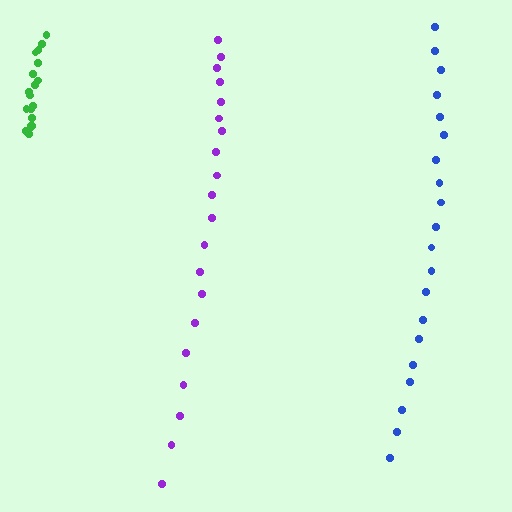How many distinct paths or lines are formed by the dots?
There are 3 distinct paths.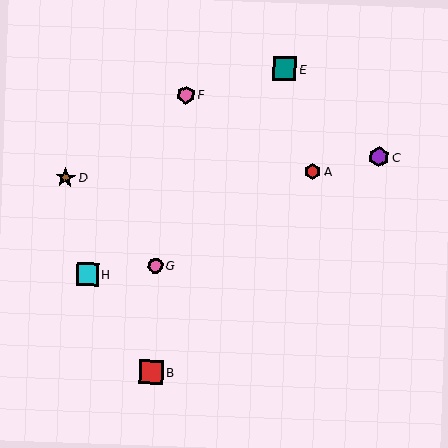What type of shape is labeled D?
Shape D is a brown star.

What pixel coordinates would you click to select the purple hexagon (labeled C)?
Click at (379, 157) to select the purple hexagon C.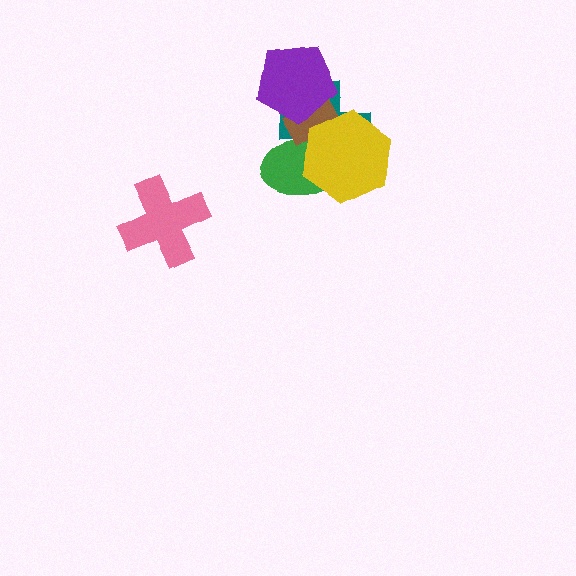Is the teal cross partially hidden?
Yes, it is partially covered by another shape.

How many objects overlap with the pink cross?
0 objects overlap with the pink cross.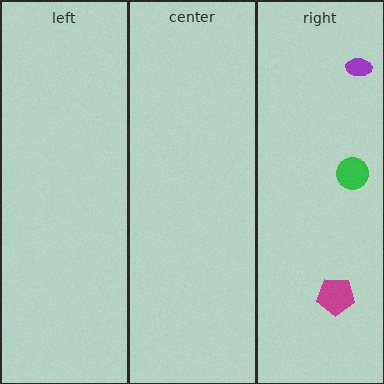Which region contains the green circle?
The right region.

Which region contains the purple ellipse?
The right region.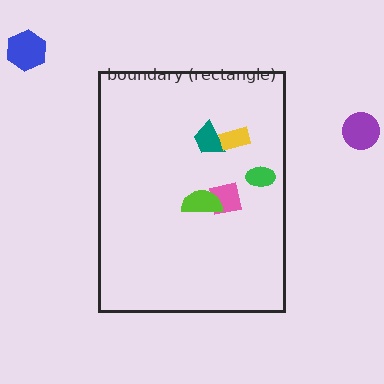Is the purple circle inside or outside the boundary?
Outside.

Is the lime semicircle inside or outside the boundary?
Inside.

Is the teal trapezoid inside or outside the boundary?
Inside.